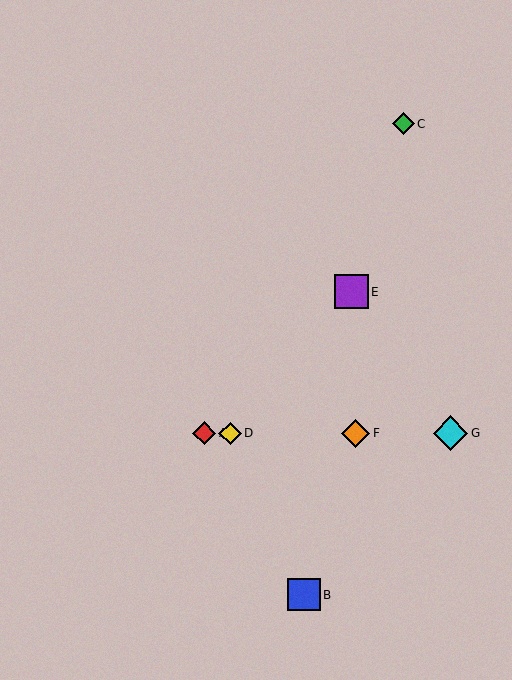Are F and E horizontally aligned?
No, F is at y≈433 and E is at y≈292.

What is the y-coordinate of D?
Object D is at y≈433.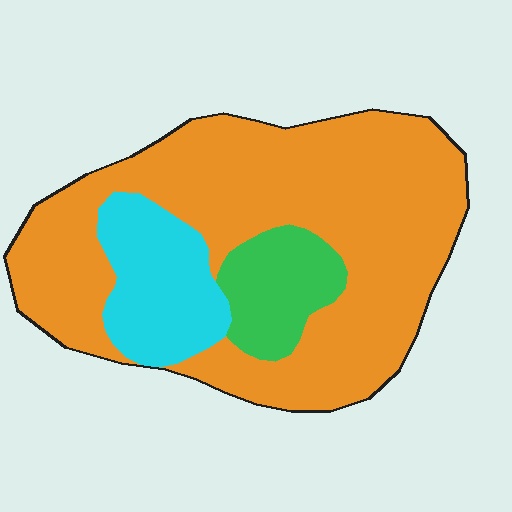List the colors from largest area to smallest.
From largest to smallest: orange, cyan, green.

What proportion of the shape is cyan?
Cyan covers 16% of the shape.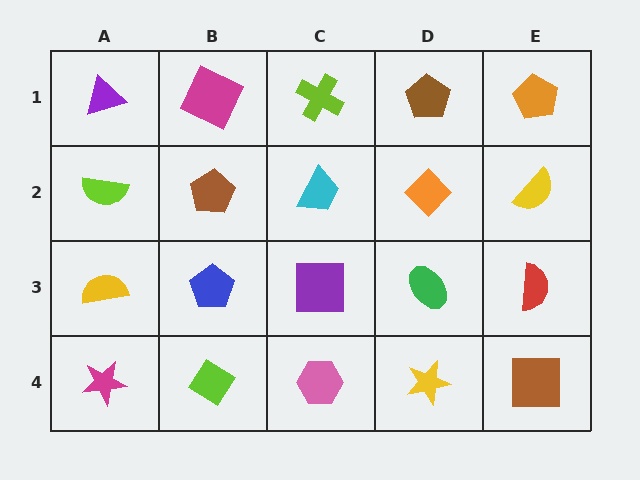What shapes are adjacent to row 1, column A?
A lime semicircle (row 2, column A), a magenta square (row 1, column B).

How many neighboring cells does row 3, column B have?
4.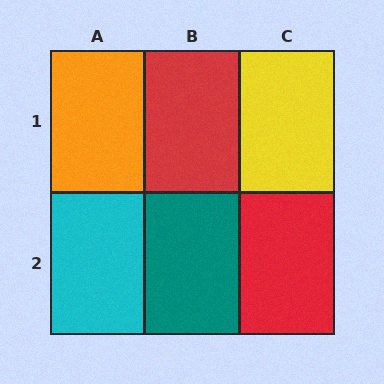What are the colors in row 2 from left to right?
Cyan, teal, red.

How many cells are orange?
1 cell is orange.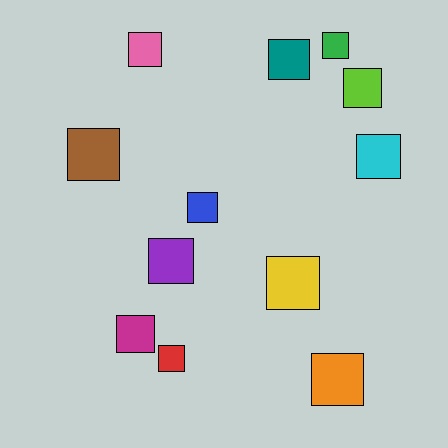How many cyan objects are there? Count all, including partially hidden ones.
There is 1 cyan object.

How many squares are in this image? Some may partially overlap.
There are 12 squares.